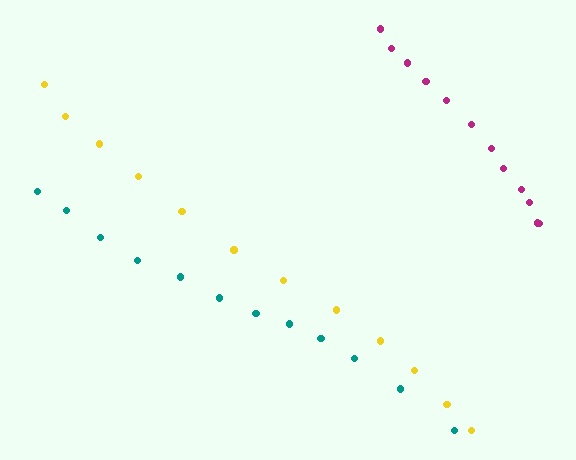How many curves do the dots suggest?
There are 3 distinct paths.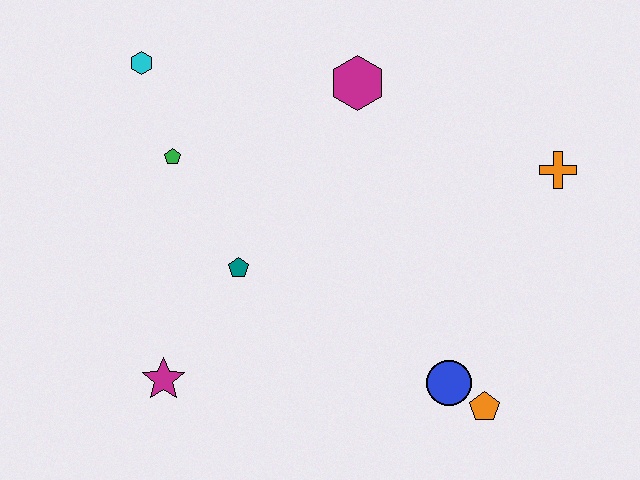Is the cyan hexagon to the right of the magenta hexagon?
No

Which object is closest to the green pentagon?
The cyan hexagon is closest to the green pentagon.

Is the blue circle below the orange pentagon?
No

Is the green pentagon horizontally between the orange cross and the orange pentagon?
No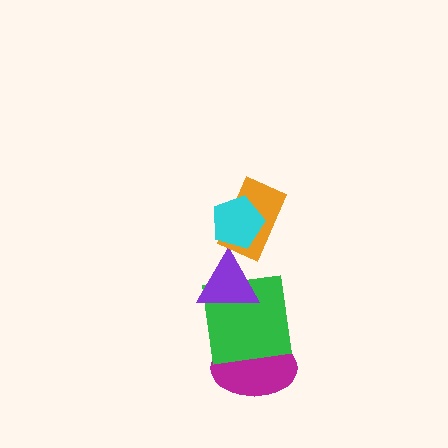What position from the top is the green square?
The green square is 4th from the top.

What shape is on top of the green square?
The purple triangle is on top of the green square.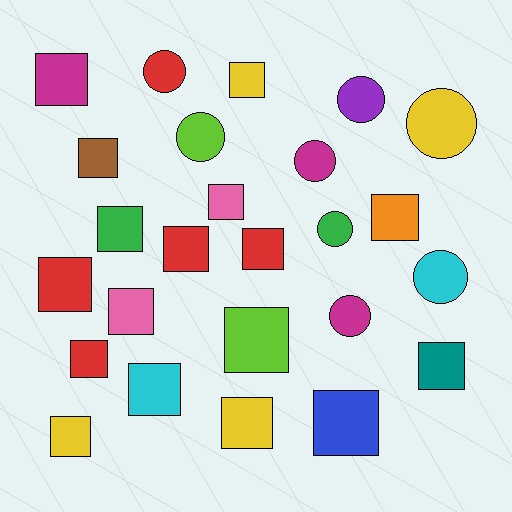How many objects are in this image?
There are 25 objects.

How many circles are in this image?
There are 8 circles.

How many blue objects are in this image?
There is 1 blue object.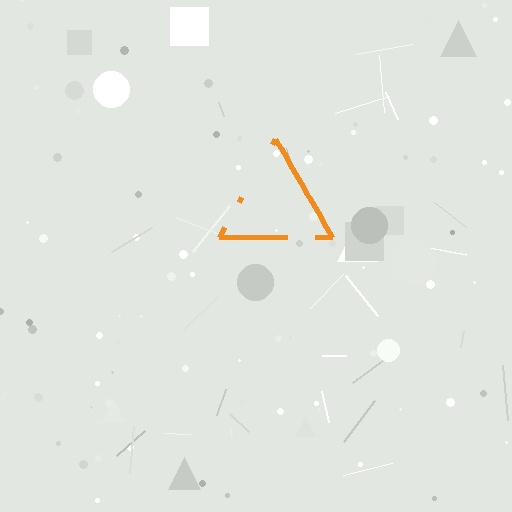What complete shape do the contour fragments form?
The contour fragments form a triangle.